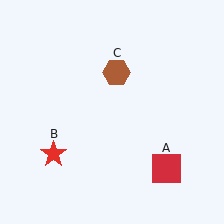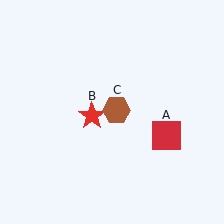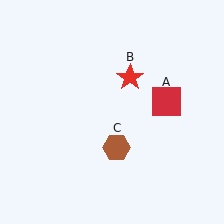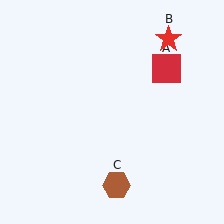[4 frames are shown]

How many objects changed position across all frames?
3 objects changed position: red square (object A), red star (object B), brown hexagon (object C).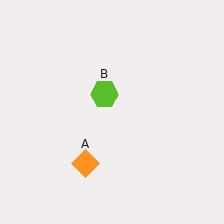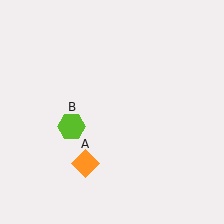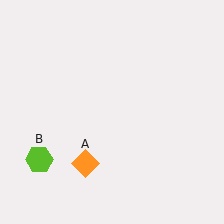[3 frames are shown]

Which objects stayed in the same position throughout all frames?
Orange diamond (object A) remained stationary.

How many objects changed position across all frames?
1 object changed position: lime hexagon (object B).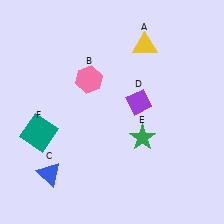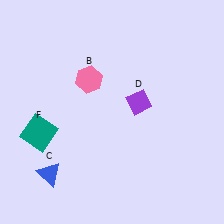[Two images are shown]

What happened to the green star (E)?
The green star (E) was removed in Image 2. It was in the bottom-right area of Image 1.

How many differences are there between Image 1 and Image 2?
There are 2 differences between the two images.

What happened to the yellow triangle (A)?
The yellow triangle (A) was removed in Image 2. It was in the top-right area of Image 1.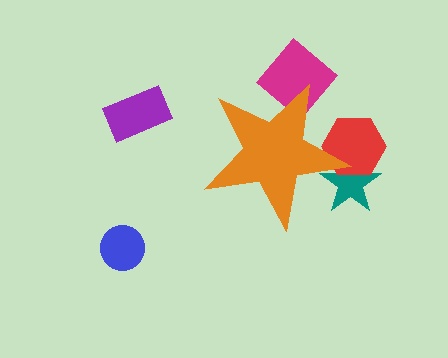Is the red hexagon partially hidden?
Yes, the red hexagon is partially hidden behind the orange star.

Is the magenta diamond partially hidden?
Yes, the magenta diamond is partially hidden behind the orange star.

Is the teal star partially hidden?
Yes, the teal star is partially hidden behind the orange star.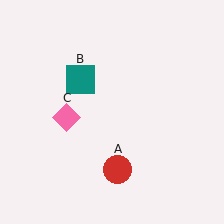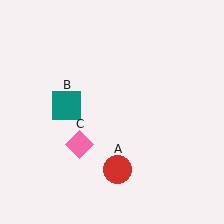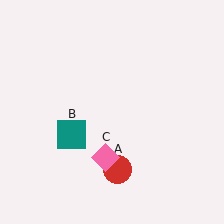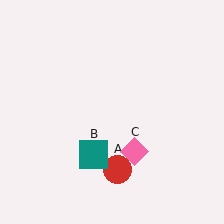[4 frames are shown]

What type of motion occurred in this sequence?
The teal square (object B), pink diamond (object C) rotated counterclockwise around the center of the scene.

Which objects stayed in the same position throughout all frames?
Red circle (object A) remained stationary.